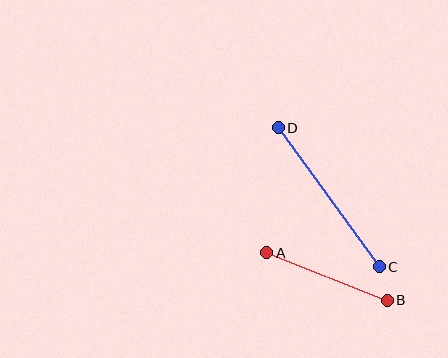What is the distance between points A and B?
The distance is approximately 129 pixels.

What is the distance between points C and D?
The distance is approximately 172 pixels.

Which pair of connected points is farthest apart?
Points C and D are farthest apart.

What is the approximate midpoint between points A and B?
The midpoint is at approximately (327, 276) pixels.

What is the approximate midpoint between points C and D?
The midpoint is at approximately (329, 197) pixels.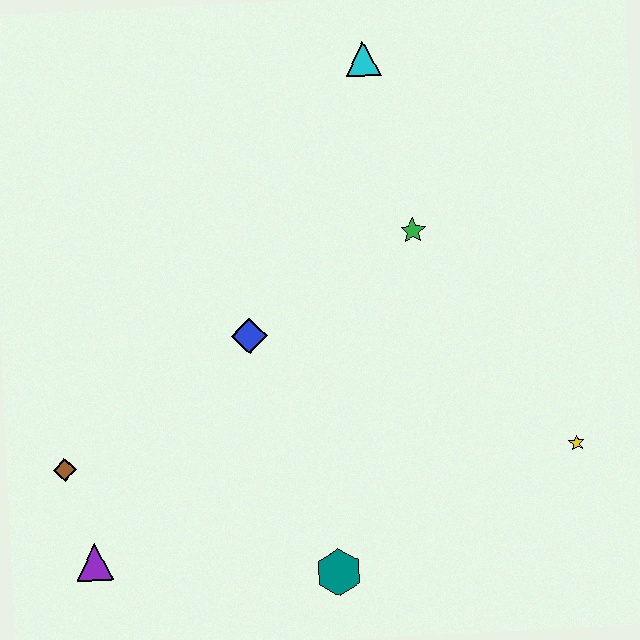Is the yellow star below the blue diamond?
Yes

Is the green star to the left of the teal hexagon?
No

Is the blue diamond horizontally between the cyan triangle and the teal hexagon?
No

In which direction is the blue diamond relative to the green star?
The blue diamond is to the left of the green star.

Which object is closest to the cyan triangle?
The green star is closest to the cyan triangle.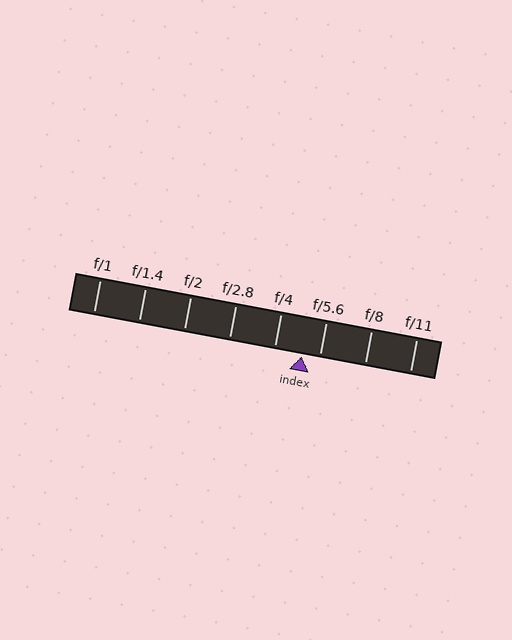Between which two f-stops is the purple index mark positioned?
The index mark is between f/4 and f/5.6.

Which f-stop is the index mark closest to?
The index mark is closest to f/5.6.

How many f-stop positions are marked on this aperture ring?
There are 8 f-stop positions marked.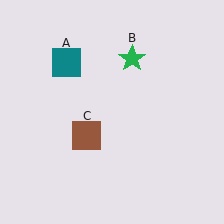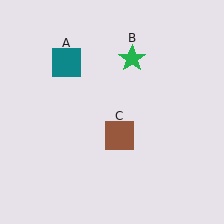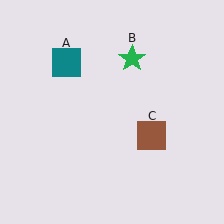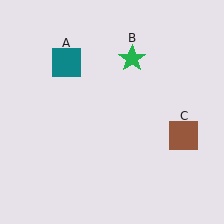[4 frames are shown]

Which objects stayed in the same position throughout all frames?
Teal square (object A) and green star (object B) remained stationary.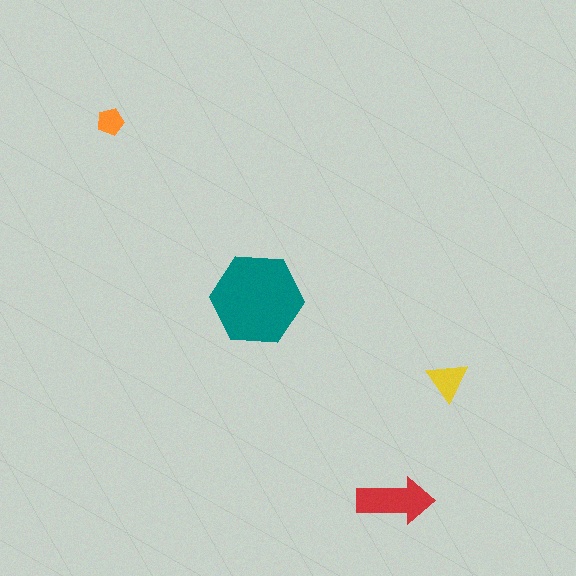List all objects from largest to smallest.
The teal hexagon, the red arrow, the yellow triangle, the orange pentagon.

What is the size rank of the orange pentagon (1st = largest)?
4th.